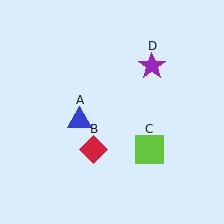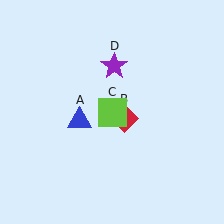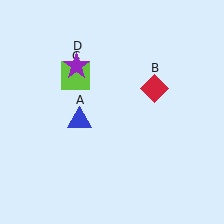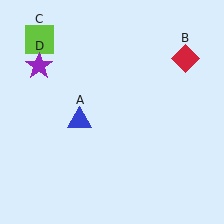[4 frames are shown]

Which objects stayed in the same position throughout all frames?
Blue triangle (object A) remained stationary.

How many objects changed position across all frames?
3 objects changed position: red diamond (object B), lime square (object C), purple star (object D).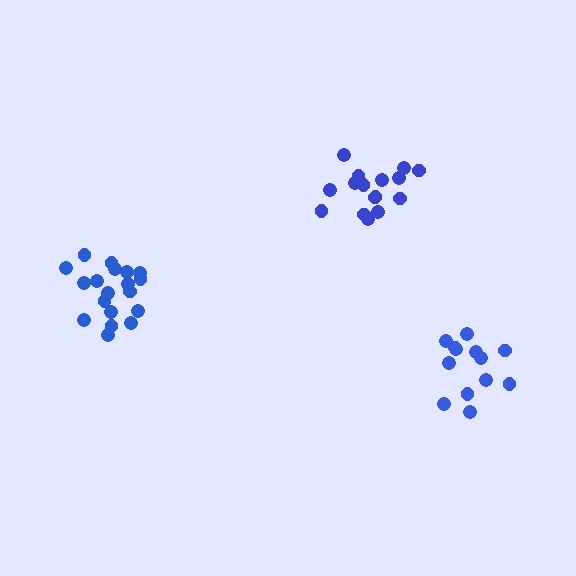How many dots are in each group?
Group 1: 19 dots, Group 2: 16 dots, Group 3: 13 dots (48 total).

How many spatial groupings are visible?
There are 3 spatial groupings.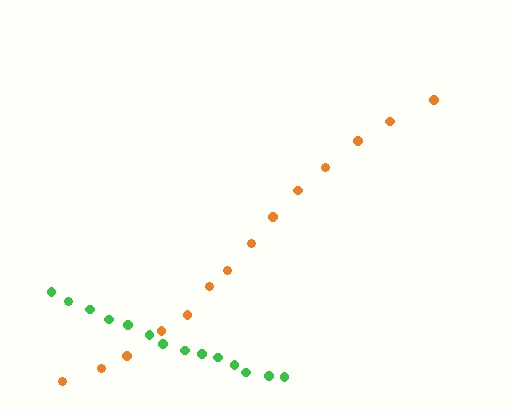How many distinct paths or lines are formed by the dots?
There are 2 distinct paths.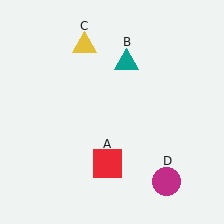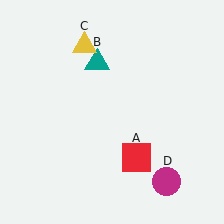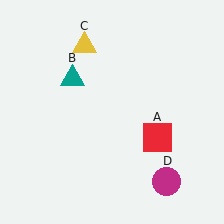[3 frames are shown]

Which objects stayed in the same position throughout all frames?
Yellow triangle (object C) and magenta circle (object D) remained stationary.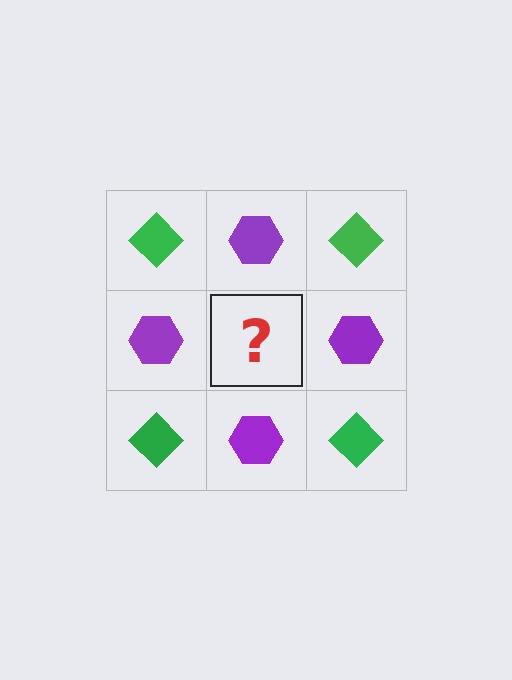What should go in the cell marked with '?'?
The missing cell should contain a green diamond.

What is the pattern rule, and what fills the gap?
The rule is that it alternates green diamond and purple hexagon in a checkerboard pattern. The gap should be filled with a green diamond.